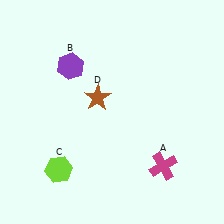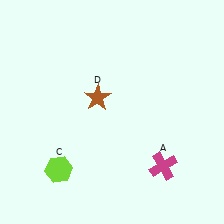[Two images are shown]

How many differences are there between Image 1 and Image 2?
There is 1 difference between the two images.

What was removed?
The purple hexagon (B) was removed in Image 2.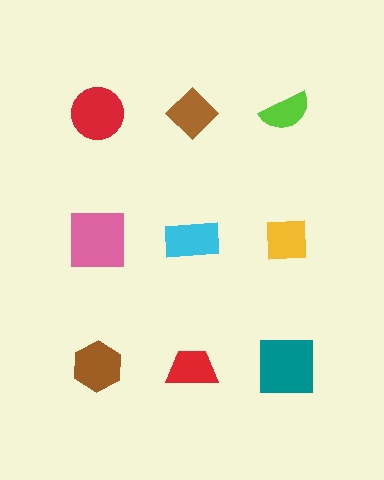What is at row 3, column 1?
A brown hexagon.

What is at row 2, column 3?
A yellow square.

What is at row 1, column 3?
A lime semicircle.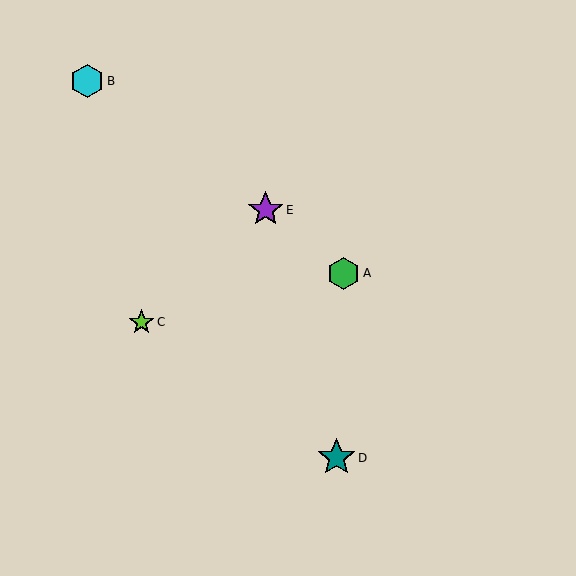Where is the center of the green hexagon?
The center of the green hexagon is at (344, 273).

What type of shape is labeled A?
Shape A is a green hexagon.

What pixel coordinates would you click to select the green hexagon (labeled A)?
Click at (344, 273) to select the green hexagon A.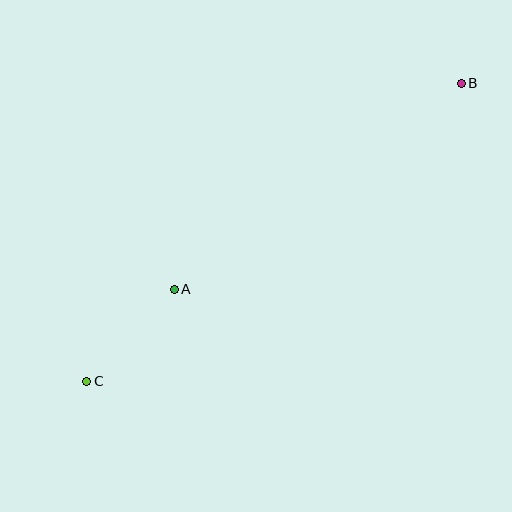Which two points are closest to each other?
Points A and C are closest to each other.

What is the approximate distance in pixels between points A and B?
The distance between A and B is approximately 353 pixels.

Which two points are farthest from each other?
Points B and C are farthest from each other.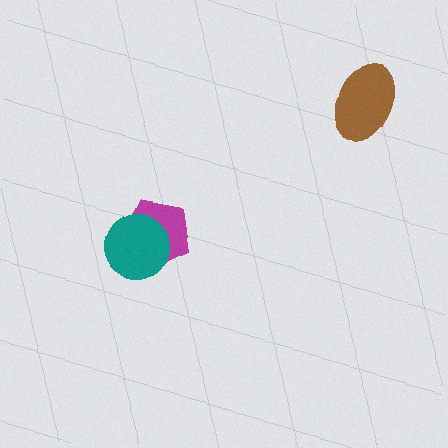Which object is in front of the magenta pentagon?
The teal circle is in front of the magenta pentagon.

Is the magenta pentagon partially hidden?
Yes, it is partially covered by another shape.